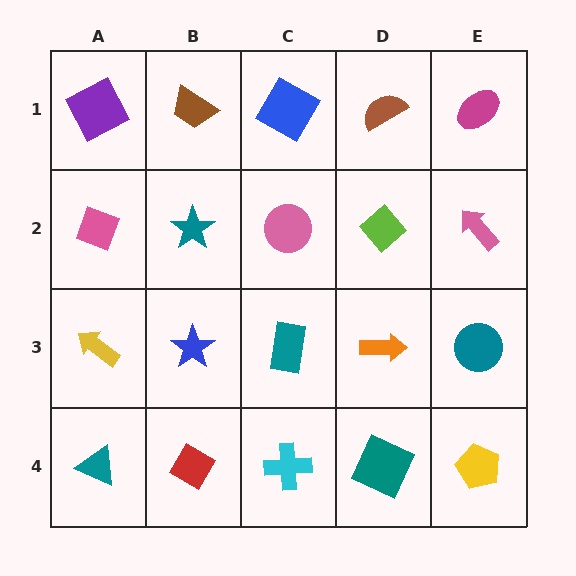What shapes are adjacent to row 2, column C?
A blue square (row 1, column C), a teal rectangle (row 3, column C), a teal star (row 2, column B), a lime diamond (row 2, column D).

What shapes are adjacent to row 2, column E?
A magenta ellipse (row 1, column E), a teal circle (row 3, column E), a lime diamond (row 2, column D).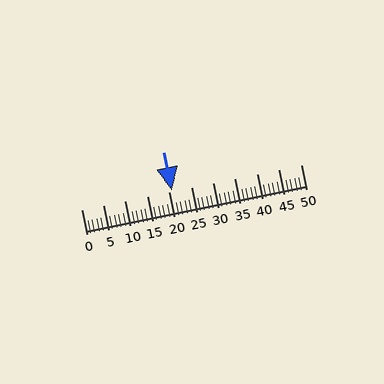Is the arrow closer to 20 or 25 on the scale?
The arrow is closer to 20.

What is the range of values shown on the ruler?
The ruler shows values from 0 to 50.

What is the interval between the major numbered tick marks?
The major tick marks are spaced 5 units apart.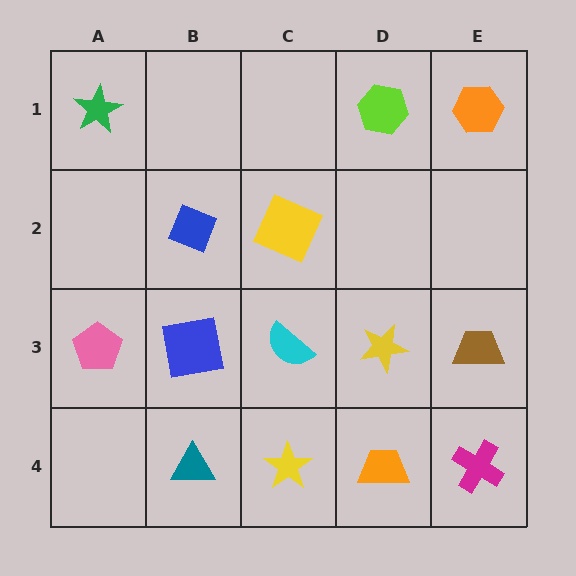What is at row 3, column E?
A brown trapezoid.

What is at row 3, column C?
A cyan semicircle.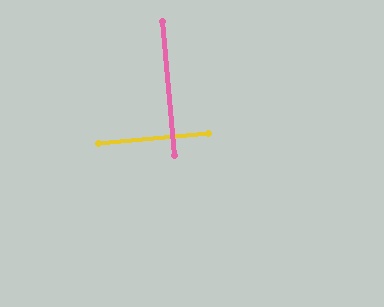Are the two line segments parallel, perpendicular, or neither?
Perpendicular — they meet at approximately 90°.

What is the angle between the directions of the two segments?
Approximately 90 degrees.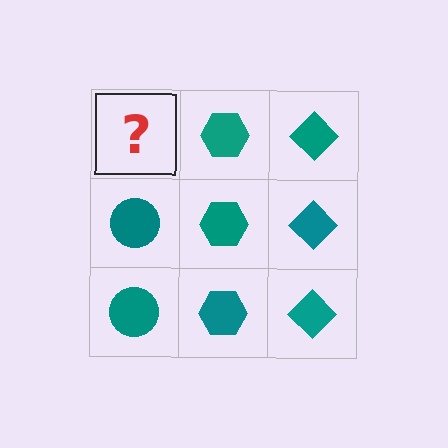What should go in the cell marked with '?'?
The missing cell should contain a teal circle.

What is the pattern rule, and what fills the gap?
The rule is that each column has a consistent shape. The gap should be filled with a teal circle.